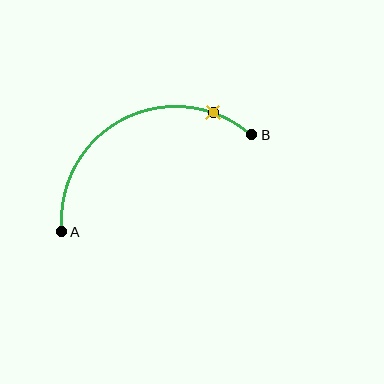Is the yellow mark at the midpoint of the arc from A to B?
No. The yellow mark lies on the arc but is closer to endpoint B. The arc midpoint would be at the point on the curve equidistant along the arc from both A and B.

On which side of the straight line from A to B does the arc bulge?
The arc bulges above the straight line connecting A and B.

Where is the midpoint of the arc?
The arc midpoint is the point on the curve farthest from the straight line joining A and B. It sits above that line.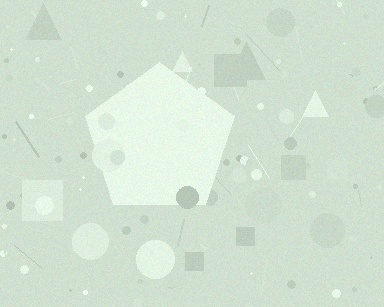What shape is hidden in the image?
A pentagon is hidden in the image.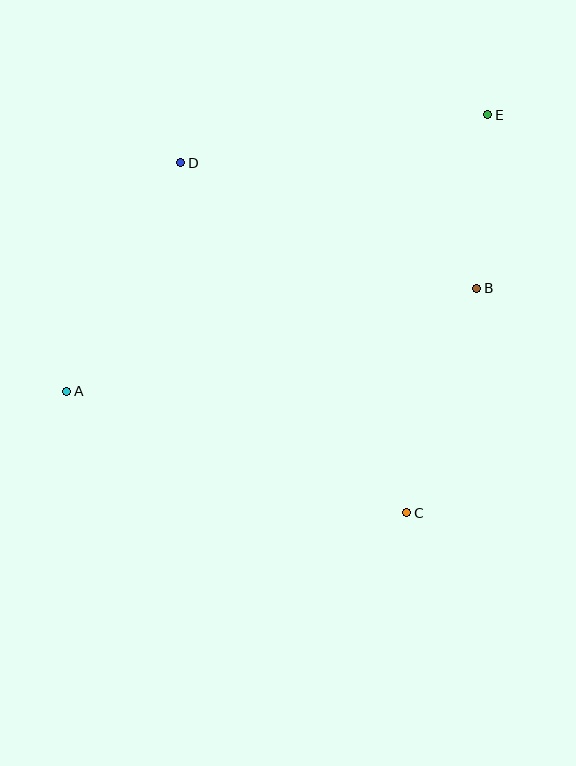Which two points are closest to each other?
Points B and E are closest to each other.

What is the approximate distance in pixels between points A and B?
The distance between A and B is approximately 423 pixels.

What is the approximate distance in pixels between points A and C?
The distance between A and C is approximately 361 pixels.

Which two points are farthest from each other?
Points A and E are farthest from each other.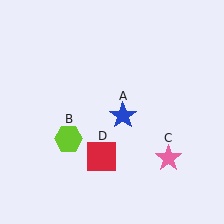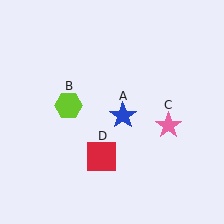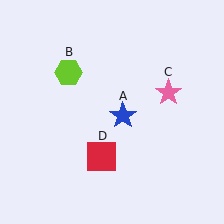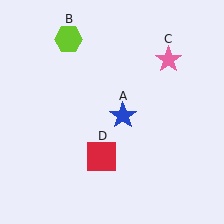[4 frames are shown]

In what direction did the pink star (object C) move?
The pink star (object C) moved up.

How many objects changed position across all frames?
2 objects changed position: lime hexagon (object B), pink star (object C).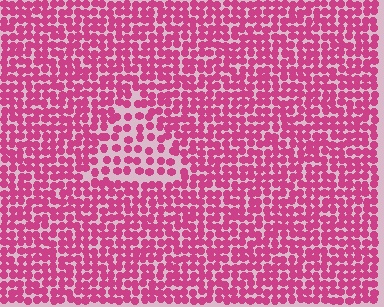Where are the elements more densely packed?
The elements are more densely packed outside the triangle boundary.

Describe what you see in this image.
The image contains small magenta elements arranged at two different densities. A triangle-shaped region is visible where the elements are less densely packed than the surrounding area.